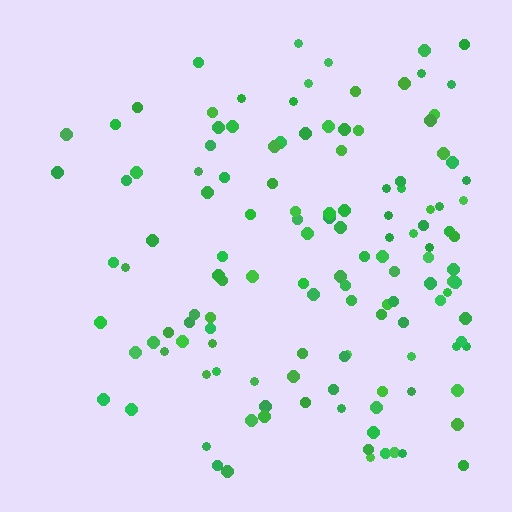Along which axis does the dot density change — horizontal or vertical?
Horizontal.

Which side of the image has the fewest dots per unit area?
The left.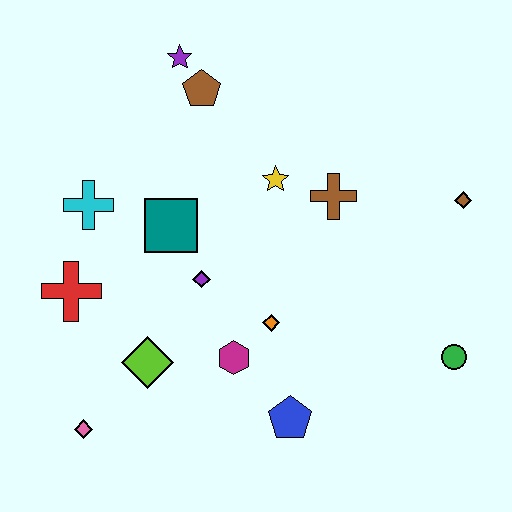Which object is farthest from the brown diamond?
The pink diamond is farthest from the brown diamond.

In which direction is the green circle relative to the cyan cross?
The green circle is to the right of the cyan cross.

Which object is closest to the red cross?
The cyan cross is closest to the red cross.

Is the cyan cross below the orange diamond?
No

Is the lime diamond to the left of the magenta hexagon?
Yes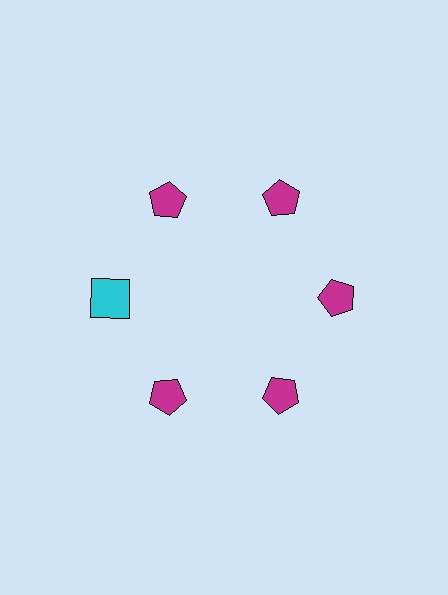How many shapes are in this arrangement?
There are 6 shapes arranged in a ring pattern.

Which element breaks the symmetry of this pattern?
The cyan square at roughly the 9 o'clock position breaks the symmetry. All other shapes are magenta pentagons.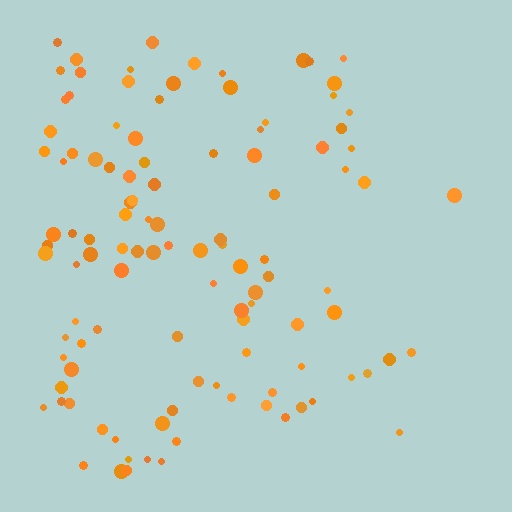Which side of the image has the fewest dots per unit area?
The right.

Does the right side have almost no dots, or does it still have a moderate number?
Still a moderate number, just noticeably fewer than the left.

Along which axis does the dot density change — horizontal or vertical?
Horizontal.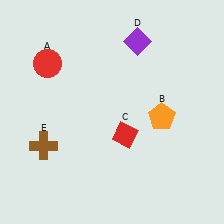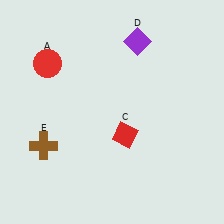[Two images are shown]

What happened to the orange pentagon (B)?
The orange pentagon (B) was removed in Image 2. It was in the bottom-right area of Image 1.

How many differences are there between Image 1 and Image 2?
There is 1 difference between the two images.